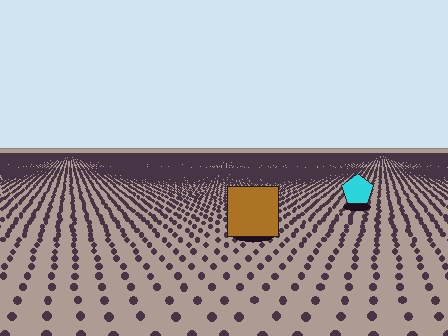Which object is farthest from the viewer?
The cyan pentagon is farthest from the viewer. It appears smaller and the ground texture around it is denser.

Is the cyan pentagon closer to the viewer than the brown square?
No. The brown square is closer — you can tell from the texture gradient: the ground texture is coarser near it.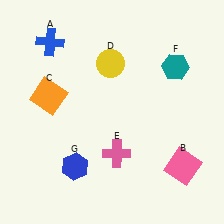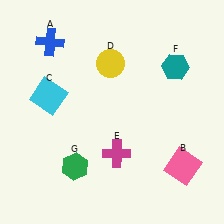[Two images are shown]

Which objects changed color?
C changed from orange to cyan. E changed from pink to magenta. G changed from blue to green.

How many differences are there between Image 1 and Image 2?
There are 3 differences between the two images.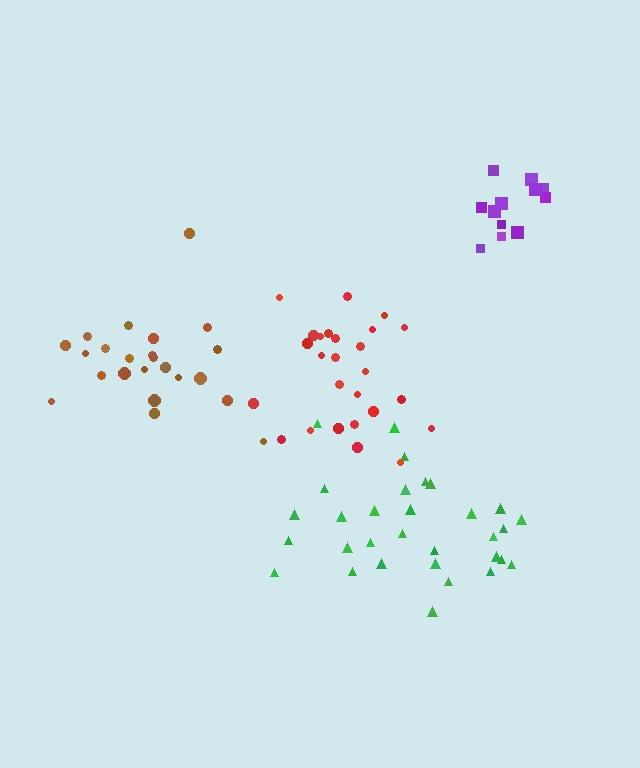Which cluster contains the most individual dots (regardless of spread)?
Green (31).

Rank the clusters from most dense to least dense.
red, purple, brown, green.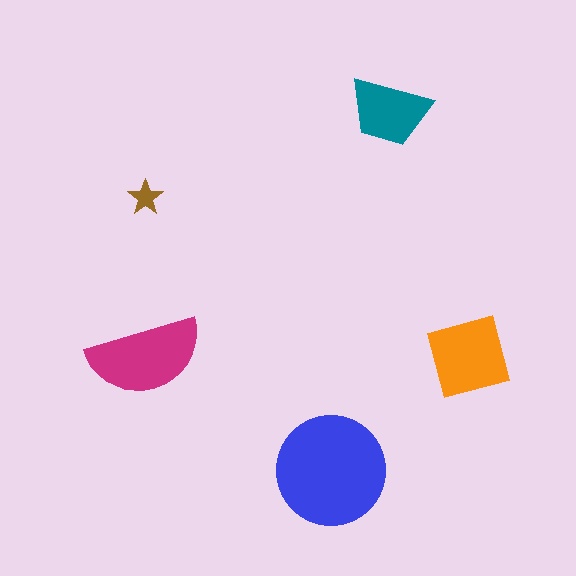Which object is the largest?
The blue circle.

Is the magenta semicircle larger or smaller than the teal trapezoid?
Larger.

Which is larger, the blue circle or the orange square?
The blue circle.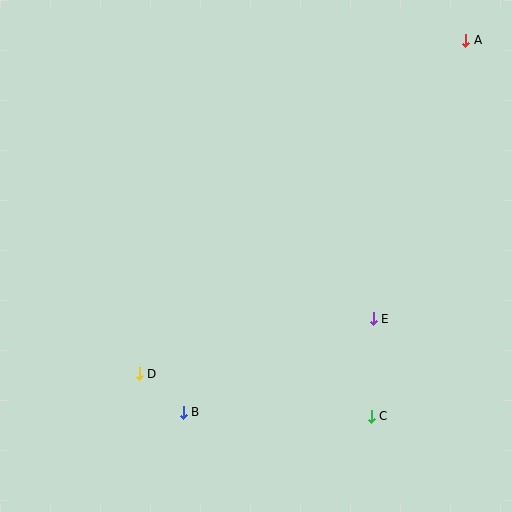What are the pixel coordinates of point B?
Point B is at (183, 412).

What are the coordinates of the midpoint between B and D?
The midpoint between B and D is at (161, 393).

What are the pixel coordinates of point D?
Point D is at (139, 374).